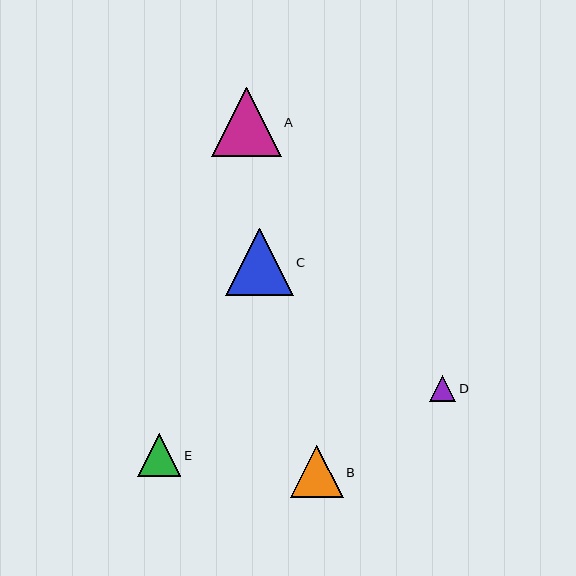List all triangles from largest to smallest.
From largest to smallest: A, C, B, E, D.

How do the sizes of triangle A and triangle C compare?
Triangle A and triangle C are approximately the same size.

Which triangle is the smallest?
Triangle D is the smallest with a size of approximately 26 pixels.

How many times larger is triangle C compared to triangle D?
Triangle C is approximately 2.6 times the size of triangle D.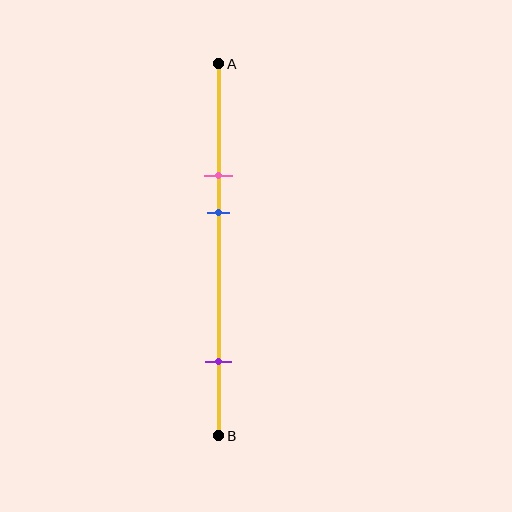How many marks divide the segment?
There are 3 marks dividing the segment.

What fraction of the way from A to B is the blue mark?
The blue mark is approximately 40% (0.4) of the way from A to B.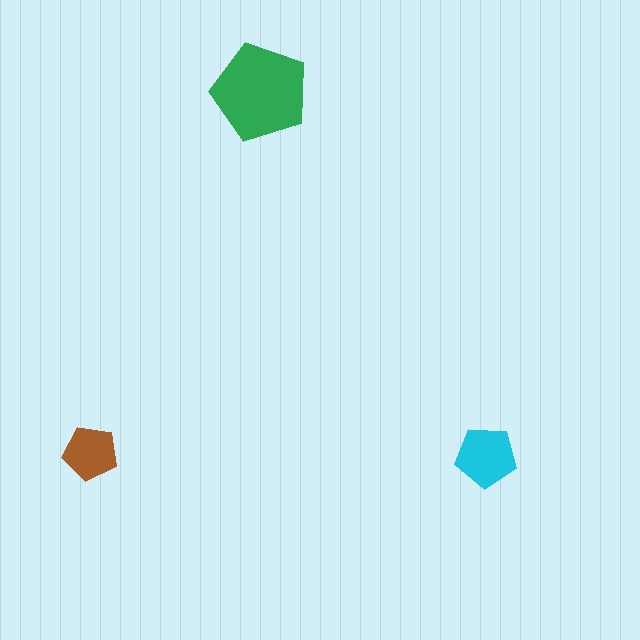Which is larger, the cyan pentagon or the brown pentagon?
The cyan one.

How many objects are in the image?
There are 3 objects in the image.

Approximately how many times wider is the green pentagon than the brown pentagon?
About 2 times wider.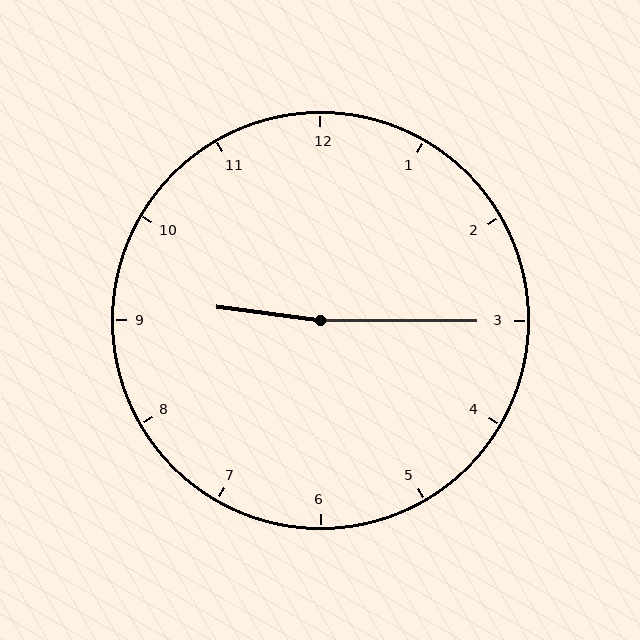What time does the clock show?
9:15.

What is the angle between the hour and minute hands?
Approximately 172 degrees.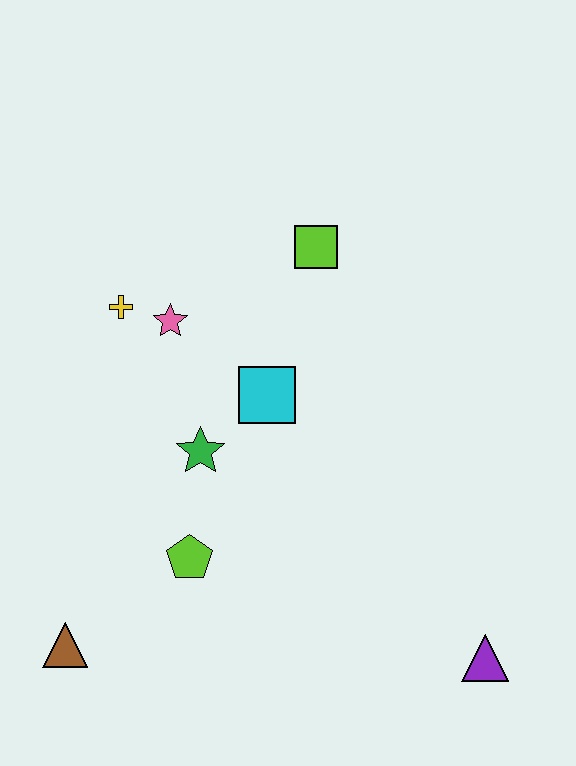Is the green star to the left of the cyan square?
Yes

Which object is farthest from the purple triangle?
The yellow cross is farthest from the purple triangle.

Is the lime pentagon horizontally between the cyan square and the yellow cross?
Yes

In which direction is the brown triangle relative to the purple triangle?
The brown triangle is to the left of the purple triangle.